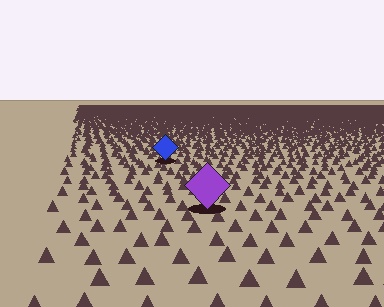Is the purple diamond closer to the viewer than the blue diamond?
Yes. The purple diamond is closer — you can tell from the texture gradient: the ground texture is coarser near it.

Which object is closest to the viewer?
The purple diamond is closest. The texture marks near it are larger and more spread out.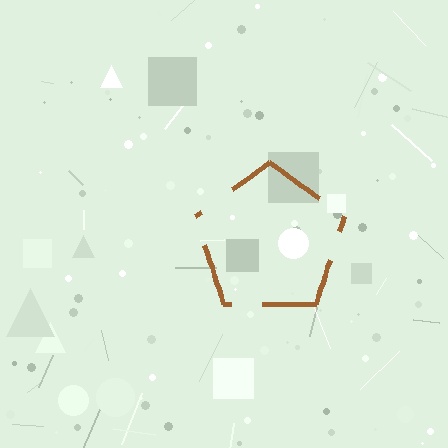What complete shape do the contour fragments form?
The contour fragments form a pentagon.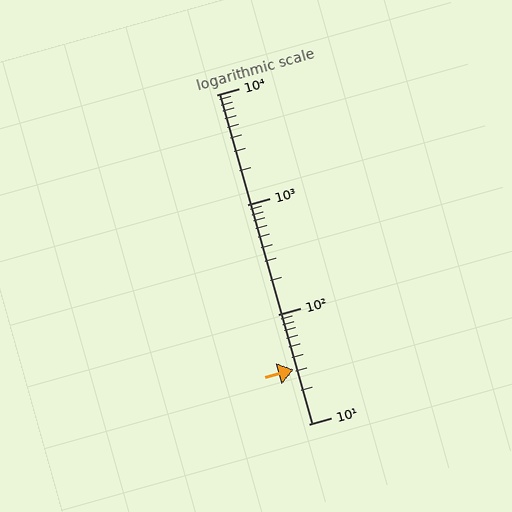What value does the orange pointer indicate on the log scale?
The pointer indicates approximately 31.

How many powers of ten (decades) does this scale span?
The scale spans 3 decades, from 10 to 10000.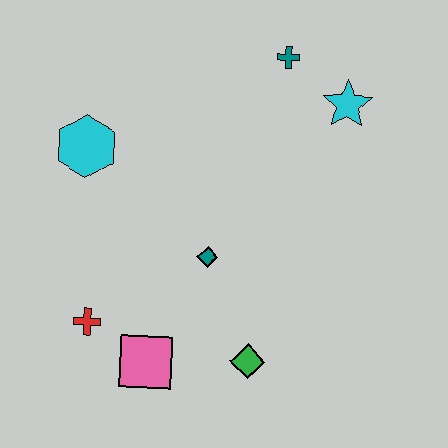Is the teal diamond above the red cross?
Yes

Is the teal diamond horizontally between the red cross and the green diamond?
Yes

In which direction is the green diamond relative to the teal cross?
The green diamond is below the teal cross.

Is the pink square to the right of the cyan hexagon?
Yes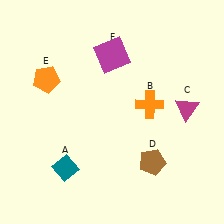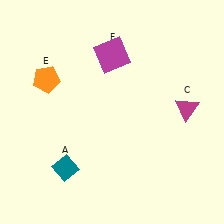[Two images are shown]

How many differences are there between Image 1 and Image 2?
There are 2 differences between the two images.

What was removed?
The brown pentagon (D), the orange cross (B) were removed in Image 2.